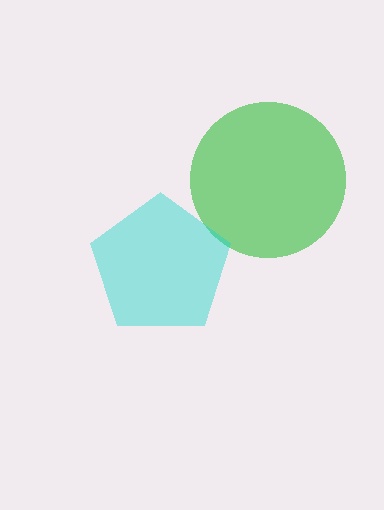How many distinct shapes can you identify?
There are 2 distinct shapes: a green circle, a cyan pentagon.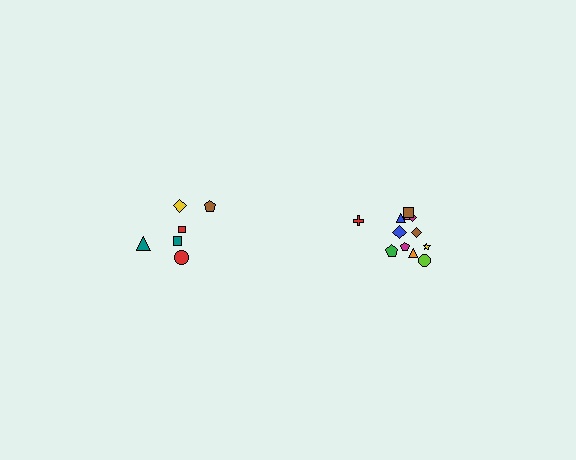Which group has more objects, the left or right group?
The right group.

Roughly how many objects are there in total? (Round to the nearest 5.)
Roughly 20 objects in total.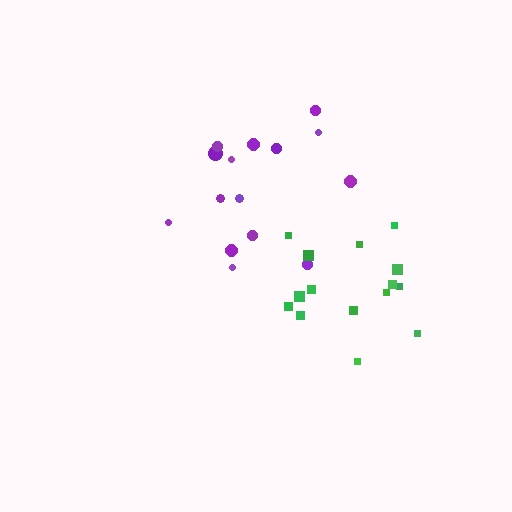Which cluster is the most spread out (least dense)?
Green.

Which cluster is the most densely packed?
Purple.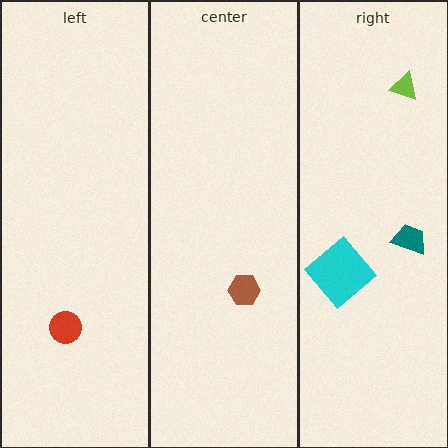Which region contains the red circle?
The left region.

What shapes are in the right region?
The cyan diamond, the lime triangle, the teal trapezoid.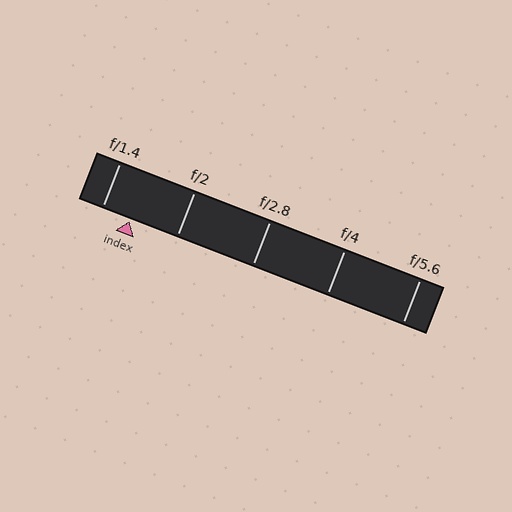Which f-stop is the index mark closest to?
The index mark is closest to f/1.4.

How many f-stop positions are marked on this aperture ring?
There are 5 f-stop positions marked.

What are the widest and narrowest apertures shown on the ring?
The widest aperture shown is f/1.4 and the narrowest is f/5.6.